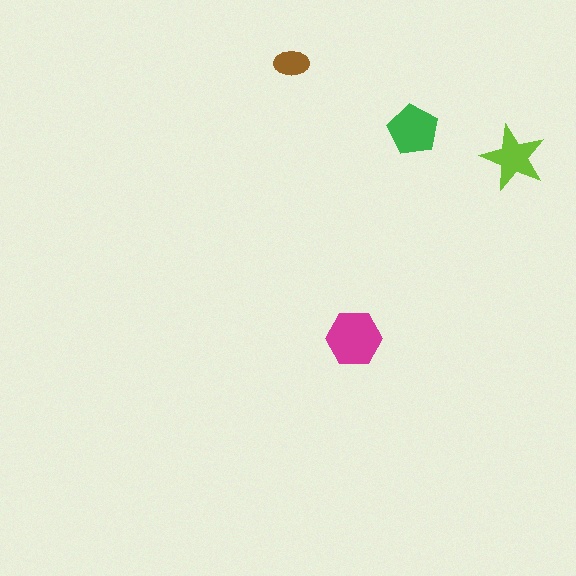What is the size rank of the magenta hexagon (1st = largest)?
1st.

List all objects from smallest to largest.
The brown ellipse, the lime star, the green pentagon, the magenta hexagon.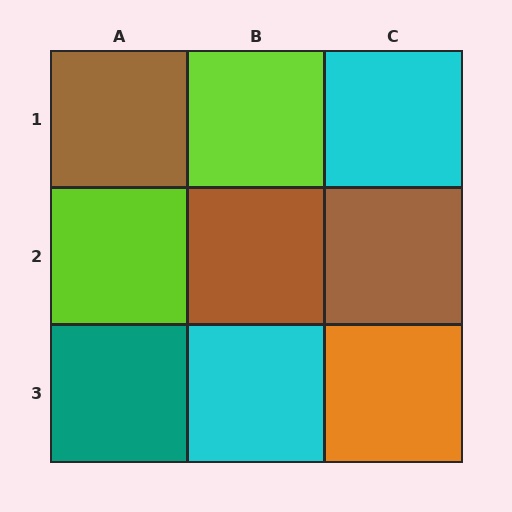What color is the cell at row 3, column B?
Cyan.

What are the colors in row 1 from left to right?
Brown, lime, cyan.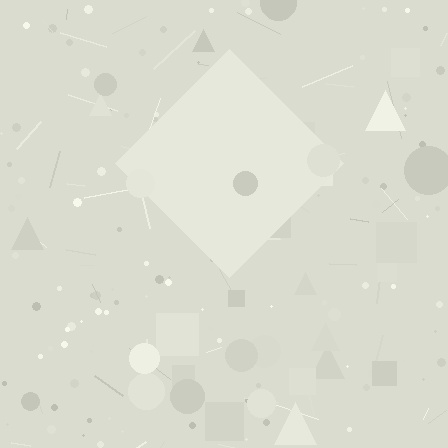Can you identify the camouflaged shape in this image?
The camouflaged shape is a diamond.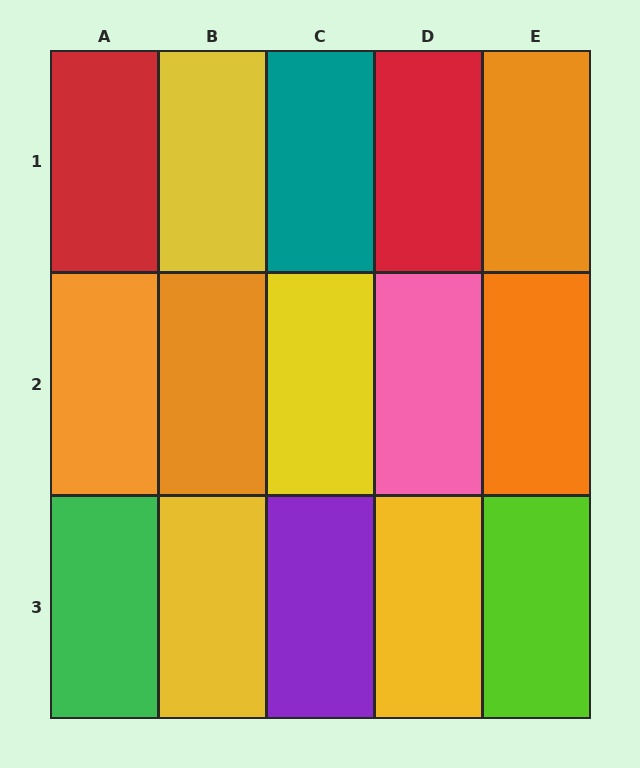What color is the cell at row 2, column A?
Orange.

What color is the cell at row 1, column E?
Orange.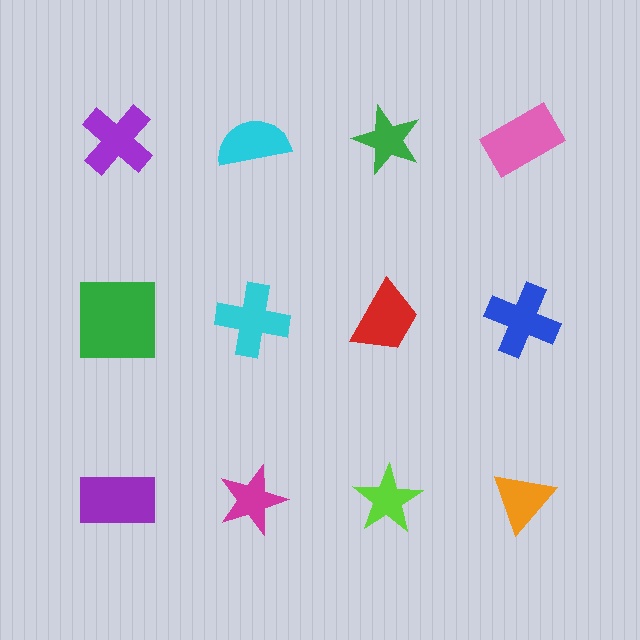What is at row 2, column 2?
A cyan cross.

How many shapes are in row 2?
4 shapes.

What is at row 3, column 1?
A purple rectangle.